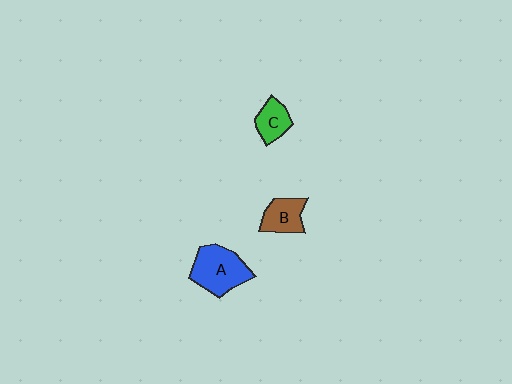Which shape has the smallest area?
Shape C (green).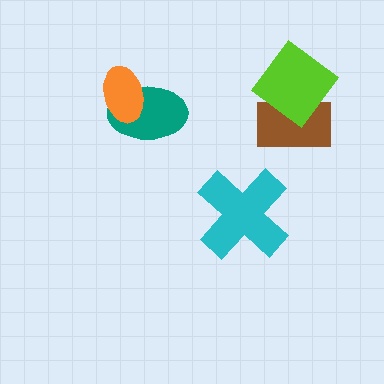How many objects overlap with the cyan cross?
0 objects overlap with the cyan cross.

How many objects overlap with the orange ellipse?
1 object overlaps with the orange ellipse.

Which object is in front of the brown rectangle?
The lime diamond is in front of the brown rectangle.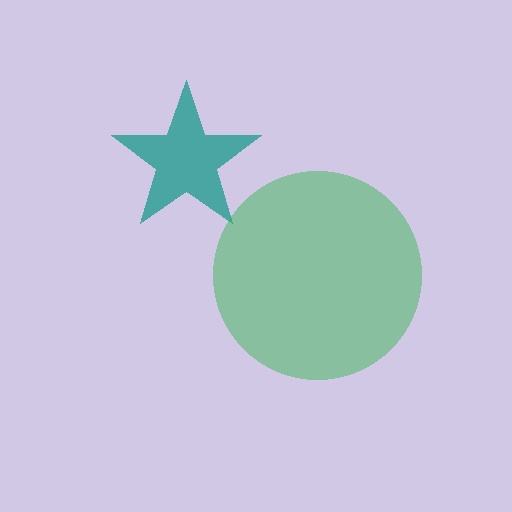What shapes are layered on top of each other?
The layered shapes are: a teal star, a green circle.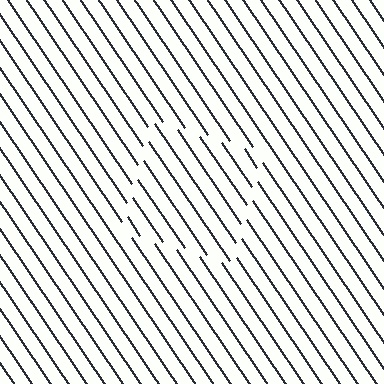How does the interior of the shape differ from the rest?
The interior of the shape contains the same grating, shifted by half a period — the contour is defined by the phase discontinuity where line-ends from the inner and outer gratings abut.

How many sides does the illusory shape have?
4 sides — the line-ends trace a square.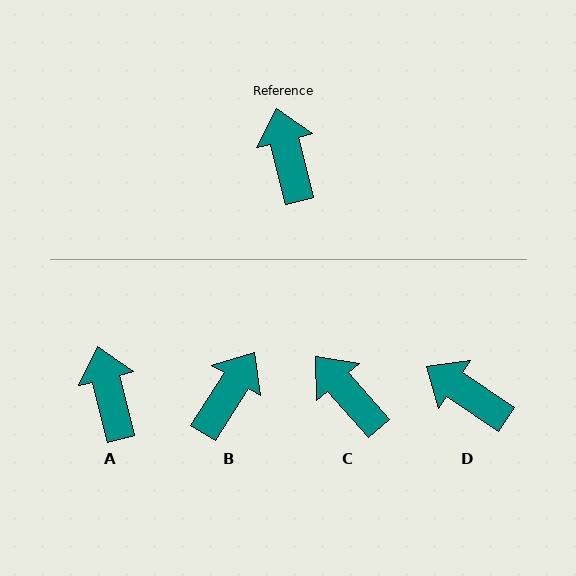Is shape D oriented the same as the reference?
No, it is off by about 42 degrees.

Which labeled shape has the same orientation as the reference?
A.